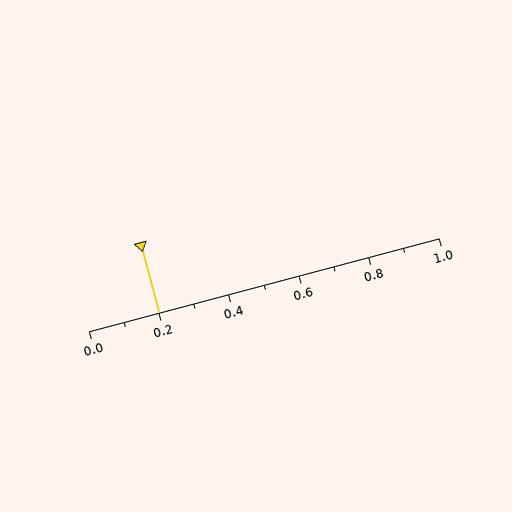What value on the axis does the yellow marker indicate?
The marker indicates approximately 0.2.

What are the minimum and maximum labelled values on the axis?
The axis runs from 0.0 to 1.0.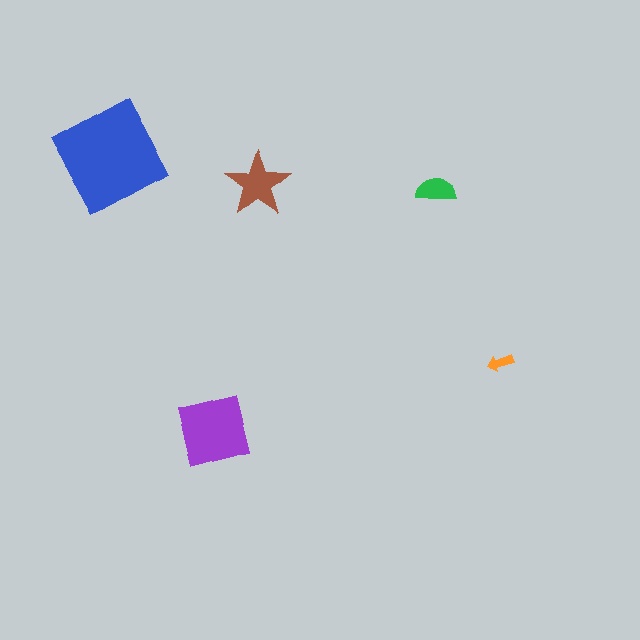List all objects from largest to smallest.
The blue square, the purple square, the brown star, the green semicircle, the orange arrow.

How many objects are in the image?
There are 5 objects in the image.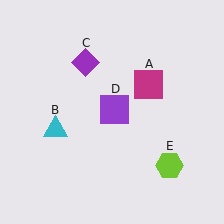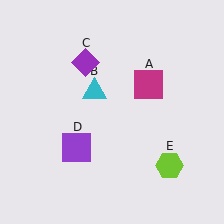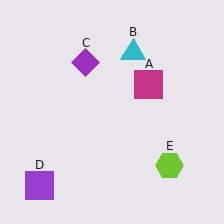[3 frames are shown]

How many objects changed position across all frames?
2 objects changed position: cyan triangle (object B), purple square (object D).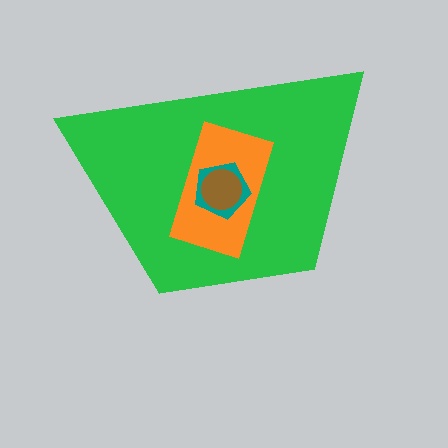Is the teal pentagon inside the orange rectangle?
Yes.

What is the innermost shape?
The brown circle.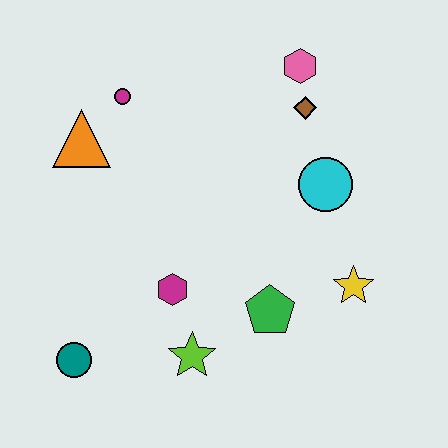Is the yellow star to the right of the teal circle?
Yes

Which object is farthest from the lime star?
The pink hexagon is farthest from the lime star.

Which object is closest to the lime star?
The magenta hexagon is closest to the lime star.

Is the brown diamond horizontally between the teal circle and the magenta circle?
No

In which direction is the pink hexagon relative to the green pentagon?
The pink hexagon is above the green pentagon.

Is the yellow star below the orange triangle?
Yes